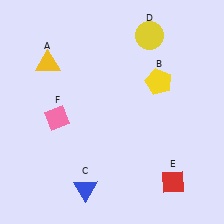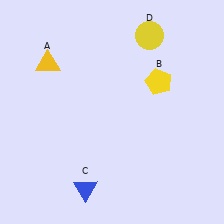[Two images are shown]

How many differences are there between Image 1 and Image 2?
There are 2 differences between the two images.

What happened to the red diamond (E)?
The red diamond (E) was removed in Image 2. It was in the bottom-right area of Image 1.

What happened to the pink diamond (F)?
The pink diamond (F) was removed in Image 2. It was in the bottom-left area of Image 1.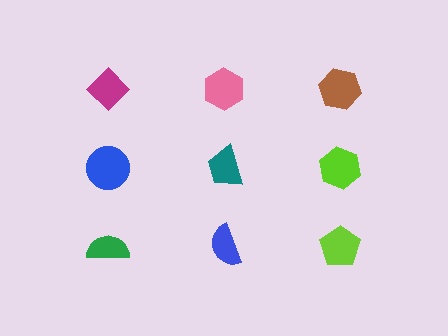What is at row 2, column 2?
A teal trapezoid.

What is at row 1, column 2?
A pink hexagon.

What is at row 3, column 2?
A blue semicircle.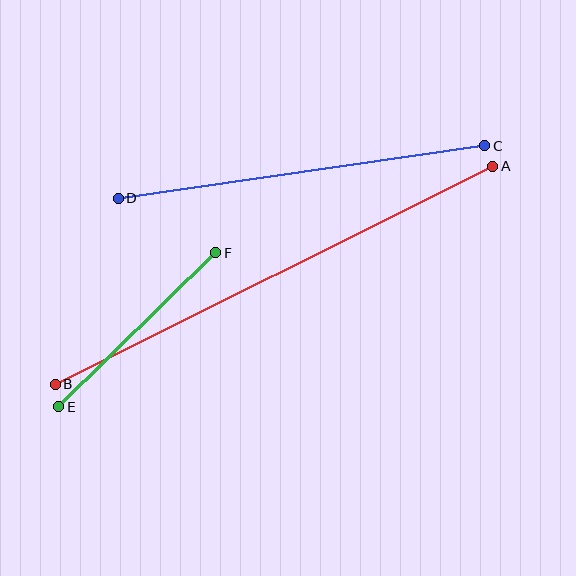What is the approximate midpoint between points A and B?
The midpoint is at approximately (274, 275) pixels.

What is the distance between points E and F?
The distance is approximately 220 pixels.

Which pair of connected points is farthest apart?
Points A and B are farthest apart.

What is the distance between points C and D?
The distance is approximately 370 pixels.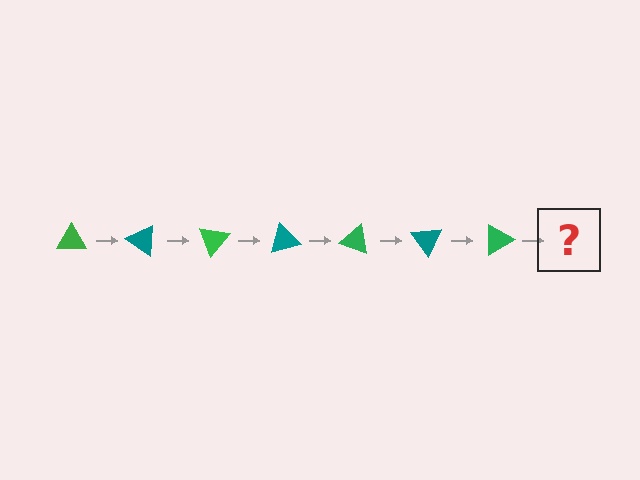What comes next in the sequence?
The next element should be a teal triangle, rotated 245 degrees from the start.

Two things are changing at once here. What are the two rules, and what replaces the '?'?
The two rules are that it rotates 35 degrees each step and the color cycles through green and teal. The '?' should be a teal triangle, rotated 245 degrees from the start.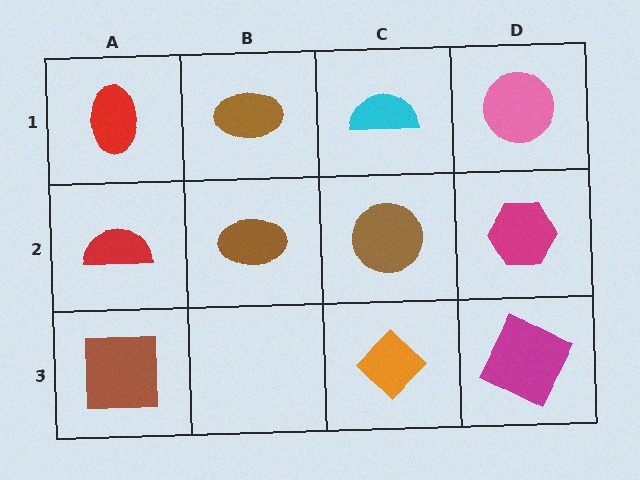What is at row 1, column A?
A red ellipse.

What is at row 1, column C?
A cyan semicircle.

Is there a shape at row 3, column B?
No, that cell is empty.